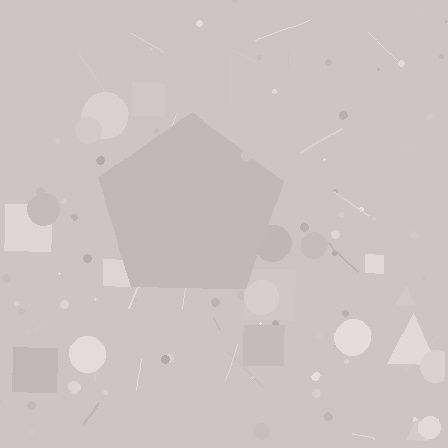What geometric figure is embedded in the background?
A pentagon is embedded in the background.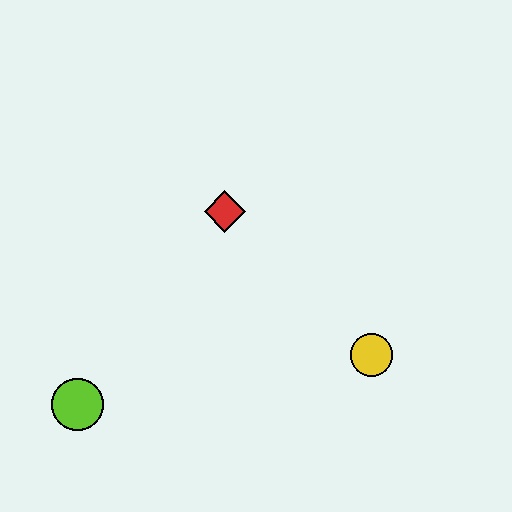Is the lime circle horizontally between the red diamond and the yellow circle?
No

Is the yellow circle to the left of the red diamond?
No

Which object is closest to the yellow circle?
The red diamond is closest to the yellow circle.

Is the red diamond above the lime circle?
Yes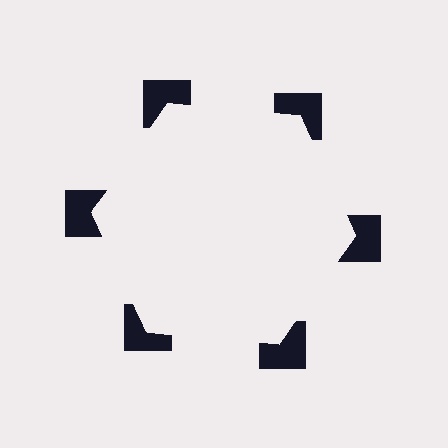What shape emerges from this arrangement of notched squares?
An illusory hexagon — its edges are inferred from the aligned wedge cuts in the notched squares, not physically drawn.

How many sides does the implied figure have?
6 sides.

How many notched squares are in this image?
There are 6 — one at each vertex of the illusory hexagon.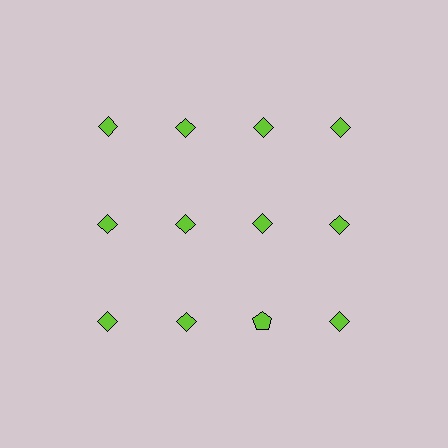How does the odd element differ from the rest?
It has a different shape: pentagon instead of diamond.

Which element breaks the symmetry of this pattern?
The lime pentagon in the third row, center column breaks the symmetry. All other shapes are lime diamonds.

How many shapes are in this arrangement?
There are 12 shapes arranged in a grid pattern.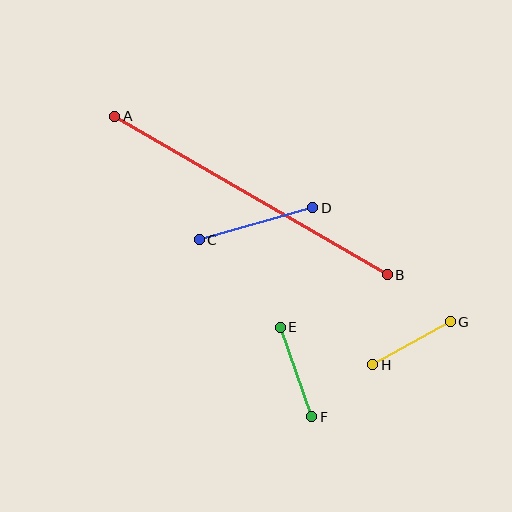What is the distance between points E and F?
The distance is approximately 95 pixels.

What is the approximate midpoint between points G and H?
The midpoint is at approximately (412, 343) pixels.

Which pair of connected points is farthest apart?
Points A and B are farthest apart.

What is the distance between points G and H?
The distance is approximately 89 pixels.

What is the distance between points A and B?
The distance is approximately 316 pixels.